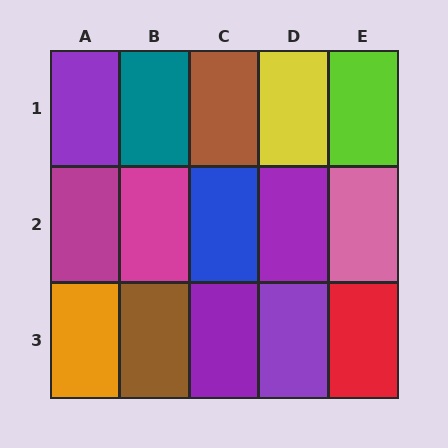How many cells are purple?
4 cells are purple.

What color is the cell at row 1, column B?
Teal.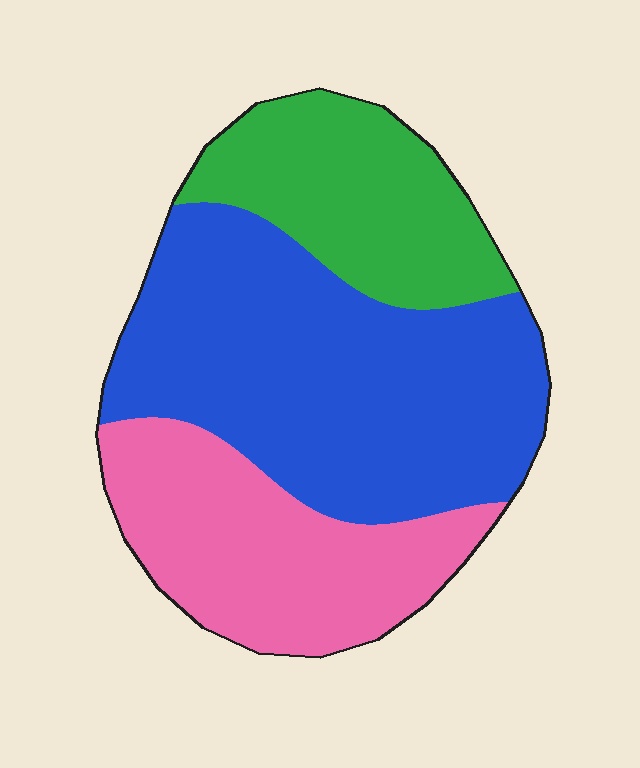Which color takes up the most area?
Blue, at roughly 50%.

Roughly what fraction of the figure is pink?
Pink takes up about one quarter (1/4) of the figure.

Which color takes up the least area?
Green, at roughly 25%.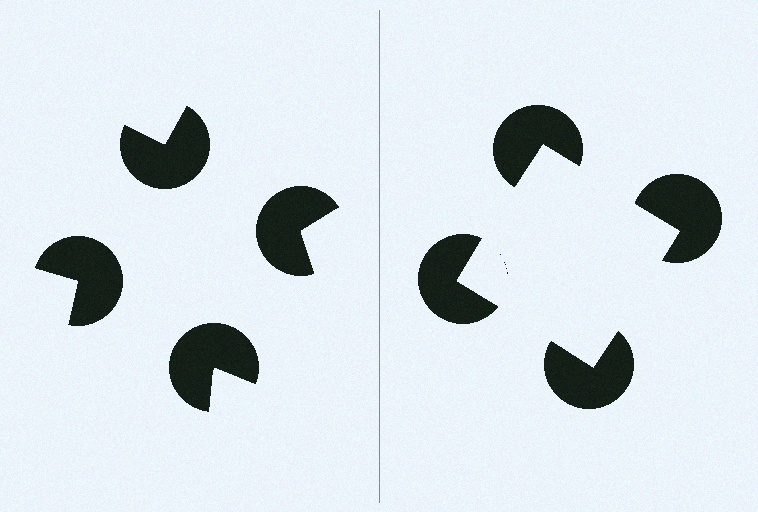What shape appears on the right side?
An illusory square.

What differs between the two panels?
The pac-man discs are positioned identically on both sides; only the wedge orientations differ. On the right they align to a square; on the left they are misaligned.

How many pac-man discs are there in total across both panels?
8 — 4 on each side.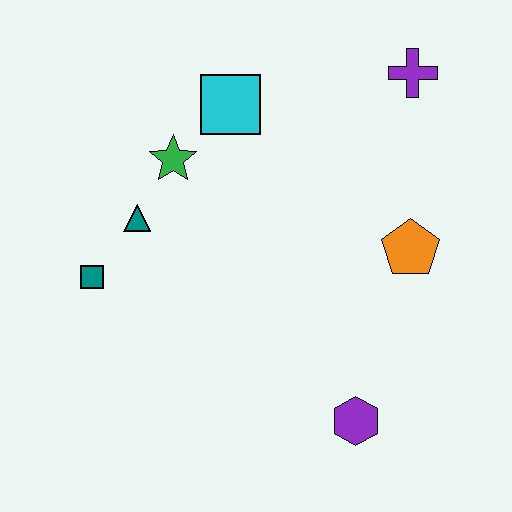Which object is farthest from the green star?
The purple hexagon is farthest from the green star.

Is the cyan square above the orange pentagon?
Yes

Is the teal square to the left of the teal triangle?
Yes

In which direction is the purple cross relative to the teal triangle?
The purple cross is to the right of the teal triangle.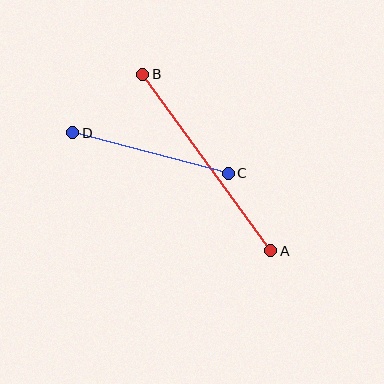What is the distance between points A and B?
The distance is approximately 218 pixels.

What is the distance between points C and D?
The distance is approximately 161 pixels.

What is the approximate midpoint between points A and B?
The midpoint is at approximately (207, 163) pixels.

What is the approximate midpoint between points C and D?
The midpoint is at approximately (151, 153) pixels.